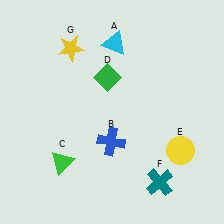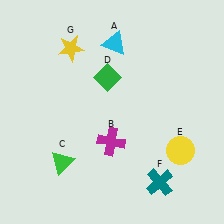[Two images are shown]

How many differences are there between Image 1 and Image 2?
There is 1 difference between the two images.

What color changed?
The cross (B) changed from blue in Image 1 to magenta in Image 2.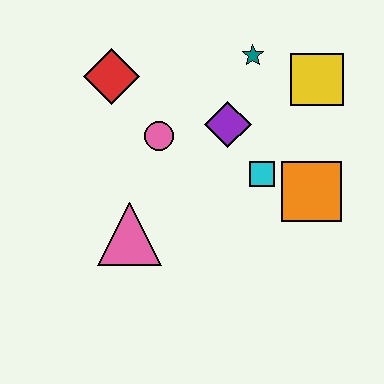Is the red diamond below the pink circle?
No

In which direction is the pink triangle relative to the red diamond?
The pink triangle is below the red diamond.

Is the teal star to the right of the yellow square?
No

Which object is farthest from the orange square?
The red diamond is farthest from the orange square.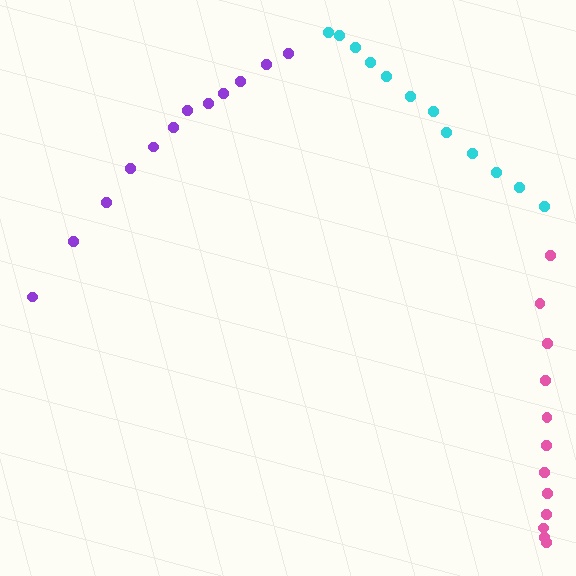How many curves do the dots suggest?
There are 3 distinct paths.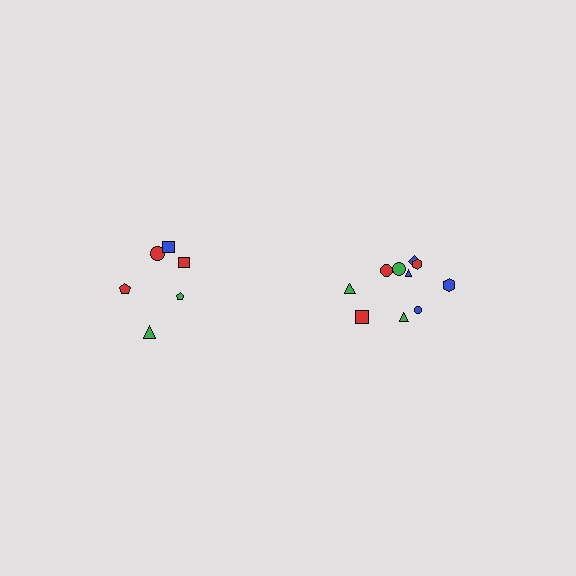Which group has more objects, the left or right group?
The right group.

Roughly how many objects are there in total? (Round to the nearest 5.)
Roughly 15 objects in total.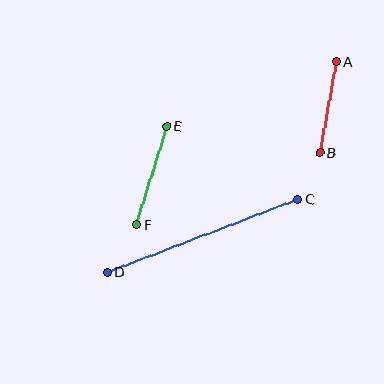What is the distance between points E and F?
The distance is approximately 103 pixels.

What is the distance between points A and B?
The distance is approximately 93 pixels.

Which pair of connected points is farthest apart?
Points C and D are farthest apart.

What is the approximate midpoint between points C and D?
The midpoint is at approximately (202, 236) pixels.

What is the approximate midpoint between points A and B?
The midpoint is at approximately (328, 107) pixels.